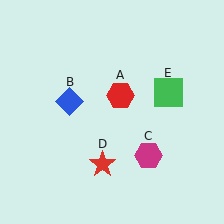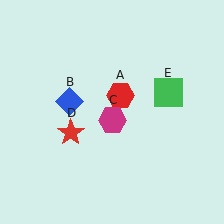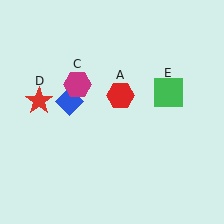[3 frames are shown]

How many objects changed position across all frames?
2 objects changed position: magenta hexagon (object C), red star (object D).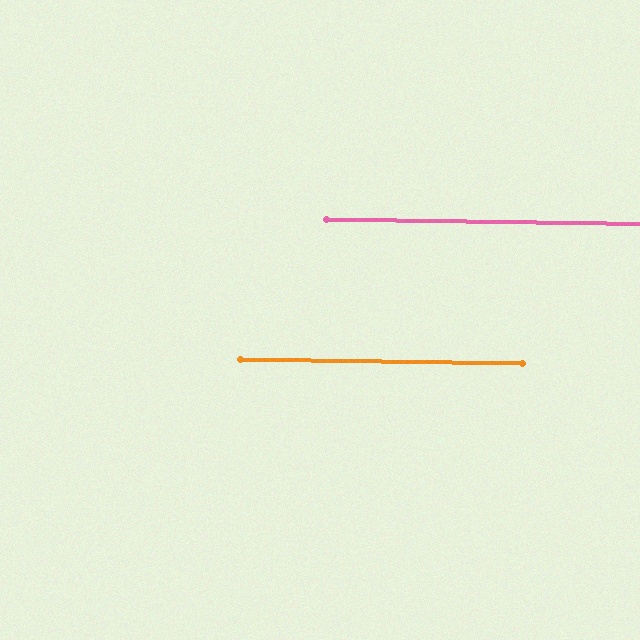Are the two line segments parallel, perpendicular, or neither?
Parallel — their directions differ by only 0.0°.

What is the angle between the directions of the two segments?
Approximately 0 degrees.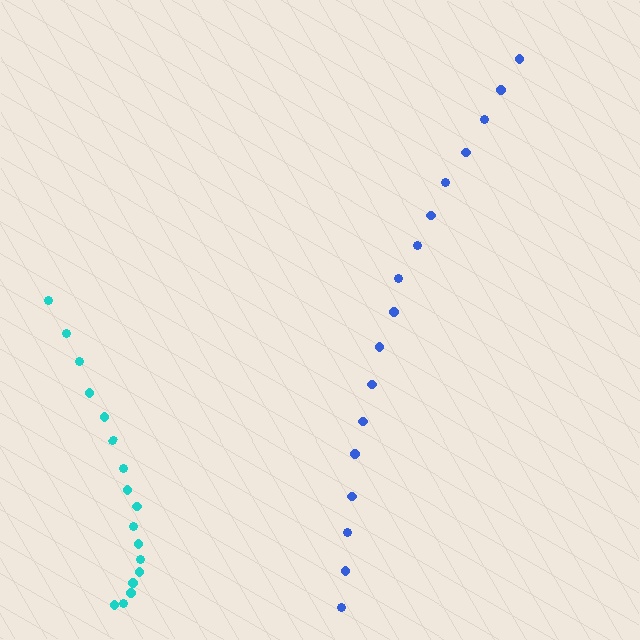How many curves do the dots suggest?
There are 2 distinct paths.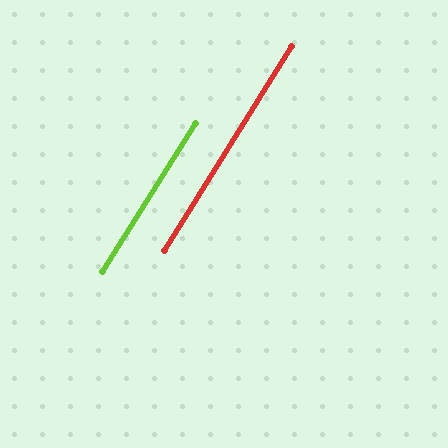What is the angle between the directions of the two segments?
Approximately 0 degrees.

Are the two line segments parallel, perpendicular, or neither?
Parallel — their directions differ by only 0.3°.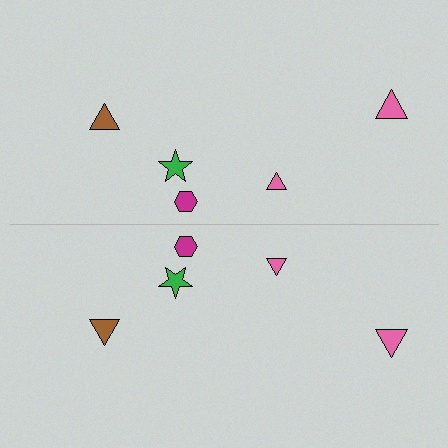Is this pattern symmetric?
Yes, this pattern has bilateral (reflection) symmetry.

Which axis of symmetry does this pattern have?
The pattern has a horizontal axis of symmetry running through the center of the image.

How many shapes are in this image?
There are 10 shapes in this image.